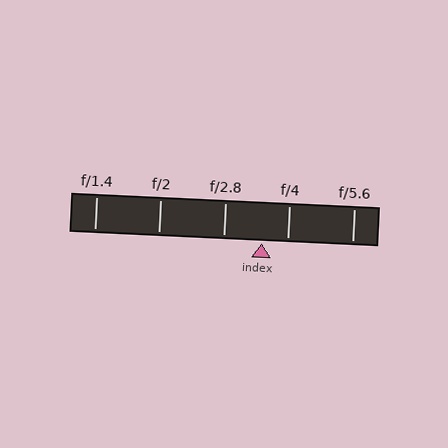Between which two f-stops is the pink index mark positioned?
The index mark is between f/2.8 and f/4.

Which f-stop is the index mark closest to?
The index mark is closest to f/4.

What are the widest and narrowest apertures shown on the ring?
The widest aperture shown is f/1.4 and the narrowest is f/5.6.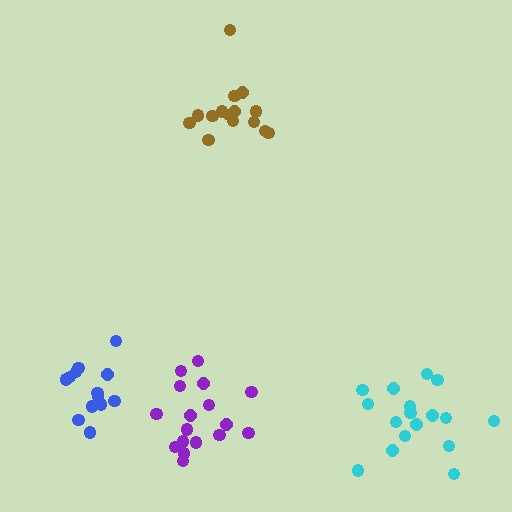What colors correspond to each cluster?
The clusters are colored: brown, cyan, purple, blue.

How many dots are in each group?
Group 1: 15 dots, Group 2: 17 dots, Group 3: 17 dots, Group 4: 13 dots (62 total).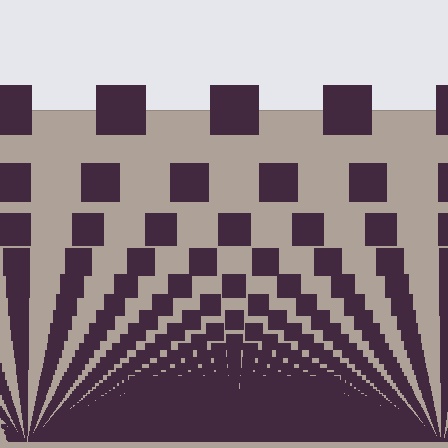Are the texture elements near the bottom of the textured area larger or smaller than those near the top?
Smaller. The gradient is inverted — elements near the bottom are smaller and denser.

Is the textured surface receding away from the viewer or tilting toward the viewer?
The surface appears to tilt toward the viewer. Texture elements get larger and sparser toward the top.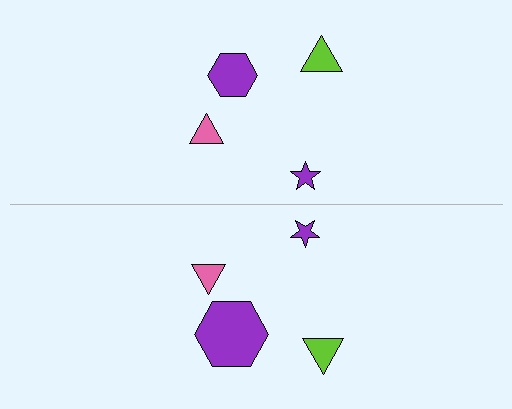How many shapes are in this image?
There are 8 shapes in this image.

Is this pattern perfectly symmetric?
No, the pattern is not perfectly symmetric. The purple hexagon on the bottom side has a different size than its mirror counterpart.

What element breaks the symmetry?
The purple hexagon on the bottom side has a different size than its mirror counterpart.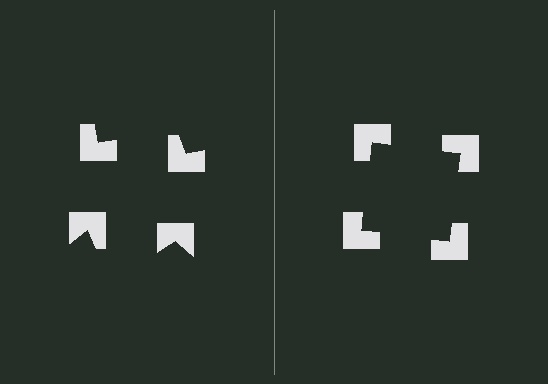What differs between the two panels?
The notched squares are positioned identically on both sides; only the wedge orientations differ. On the right they align to a square; on the left they are misaligned.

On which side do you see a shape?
An illusory square appears on the right side. On the left side the wedge cuts are rotated, so no coherent shape forms.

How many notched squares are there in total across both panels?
8 — 4 on each side.